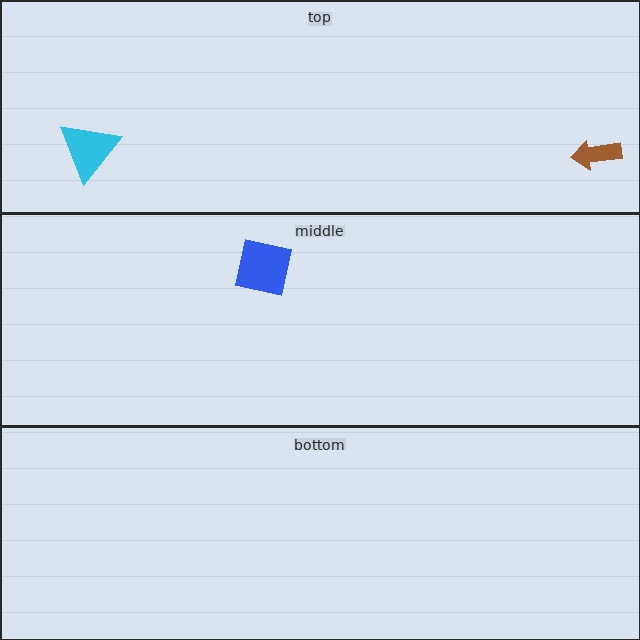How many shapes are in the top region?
2.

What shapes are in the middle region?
The blue square.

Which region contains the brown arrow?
The top region.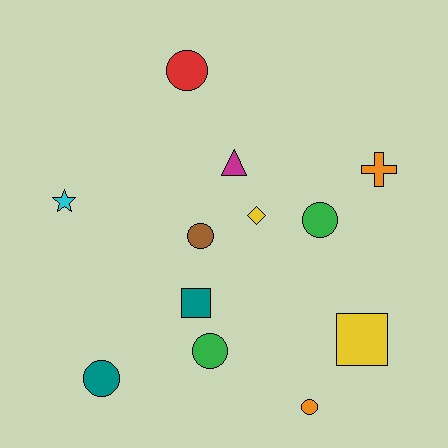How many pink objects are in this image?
There are no pink objects.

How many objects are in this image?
There are 12 objects.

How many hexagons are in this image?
There are no hexagons.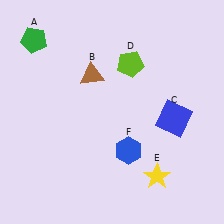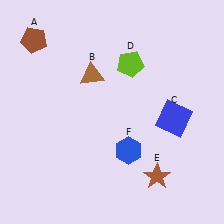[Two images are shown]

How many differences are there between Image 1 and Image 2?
There are 2 differences between the two images.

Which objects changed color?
A changed from green to brown. E changed from yellow to brown.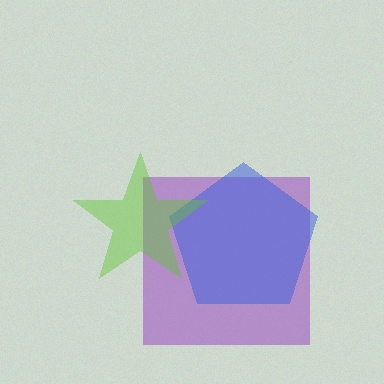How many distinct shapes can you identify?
There are 3 distinct shapes: a purple square, a blue pentagon, a lime star.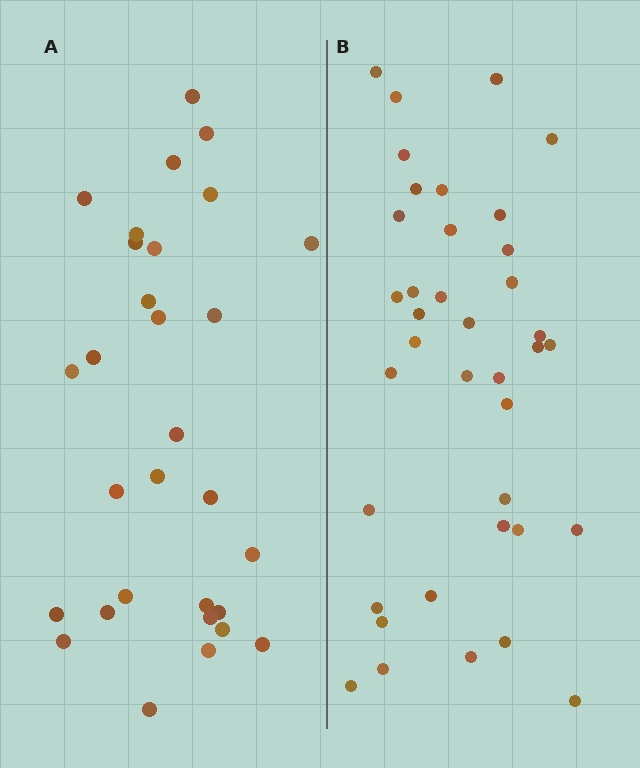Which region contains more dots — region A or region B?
Region B (the right region) has more dots.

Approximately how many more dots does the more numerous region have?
Region B has roughly 8 or so more dots than region A.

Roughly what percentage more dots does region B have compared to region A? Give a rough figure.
About 25% more.